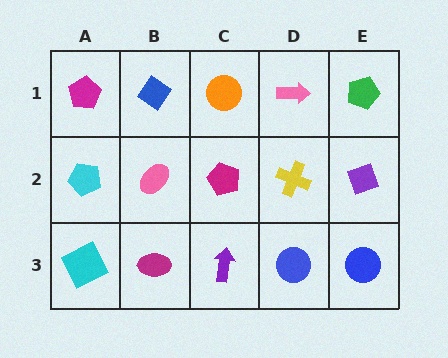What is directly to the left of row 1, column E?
A pink arrow.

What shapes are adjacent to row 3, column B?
A pink ellipse (row 2, column B), a cyan square (row 3, column A), a purple arrow (row 3, column C).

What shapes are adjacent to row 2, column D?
A pink arrow (row 1, column D), a blue circle (row 3, column D), a magenta pentagon (row 2, column C), a purple diamond (row 2, column E).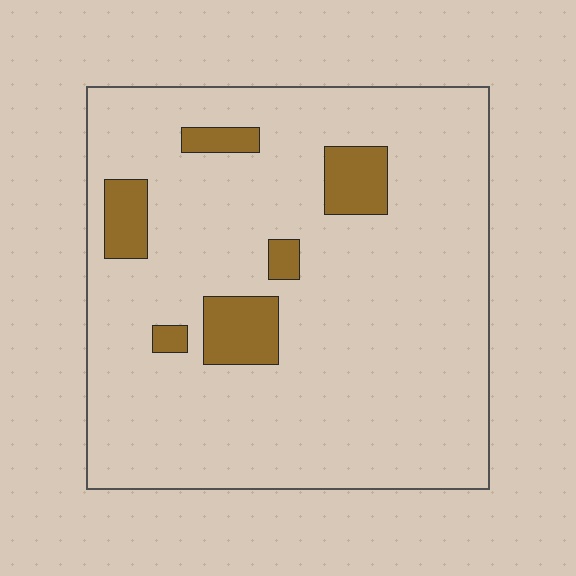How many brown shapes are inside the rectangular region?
6.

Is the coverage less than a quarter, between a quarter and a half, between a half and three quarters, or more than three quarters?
Less than a quarter.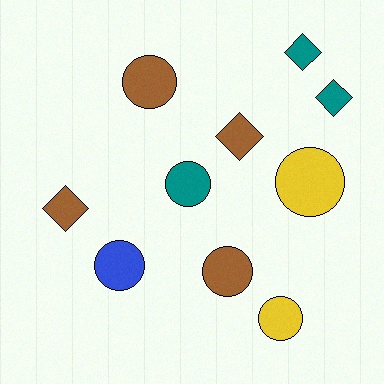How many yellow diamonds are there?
There are no yellow diamonds.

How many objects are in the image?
There are 10 objects.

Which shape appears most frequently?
Circle, with 6 objects.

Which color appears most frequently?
Brown, with 4 objects.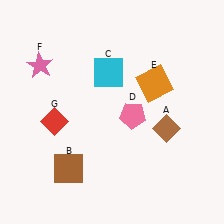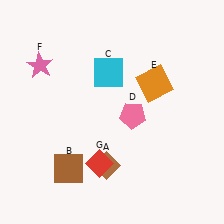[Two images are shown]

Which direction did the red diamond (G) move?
The red diamond (G) moved right.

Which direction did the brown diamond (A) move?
The brown diamond (A) moved left.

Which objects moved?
The objects that moved are: the brown diamond (A), the red diamond (G).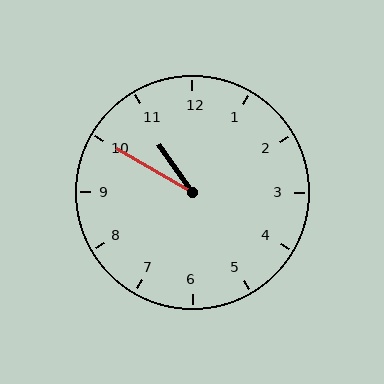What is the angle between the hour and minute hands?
Approximately 25 degrees.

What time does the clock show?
10:50.